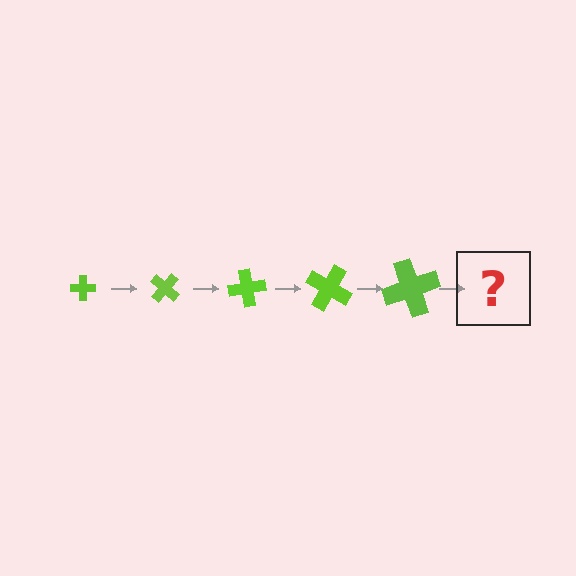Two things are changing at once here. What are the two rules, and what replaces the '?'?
The two rules are that the cross grows larger each step and it rotates 40 degrees each step. The '?' should be a cross, larger than the previous one and rotated 200 degrees from the start.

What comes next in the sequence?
The next element should be a cross, larger than the previous one and rotated 200 degrees from the start.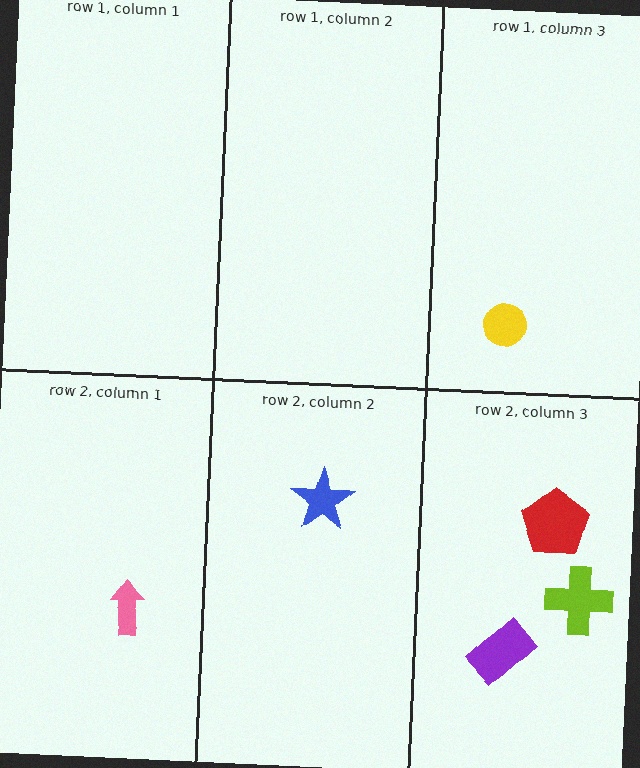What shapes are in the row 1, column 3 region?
The yellow circle.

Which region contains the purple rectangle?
The row 2, column 3 region.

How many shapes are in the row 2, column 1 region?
1.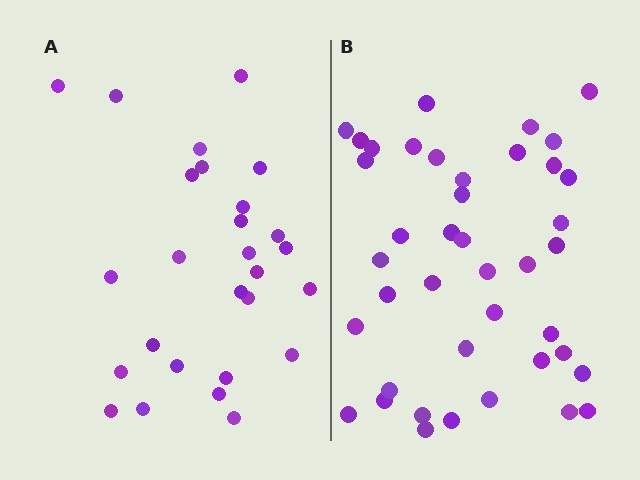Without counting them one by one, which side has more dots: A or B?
Region B (the right region) has more dots.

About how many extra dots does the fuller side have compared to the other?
Region B has approximately 15 more dots than region A.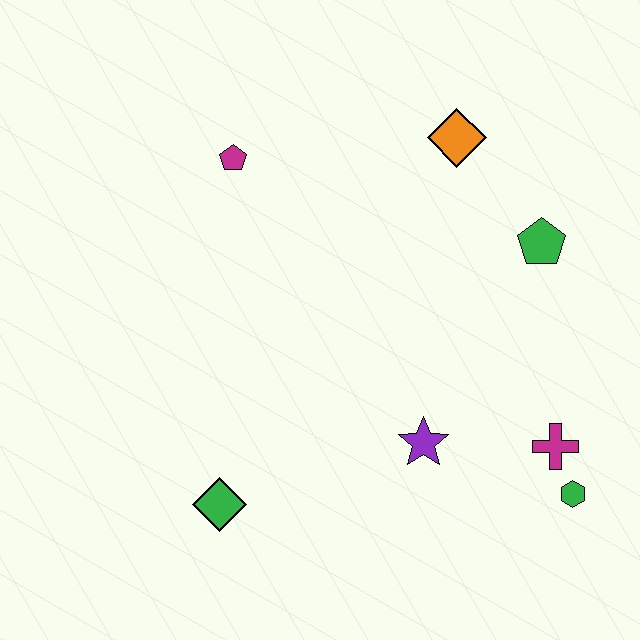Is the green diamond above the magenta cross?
No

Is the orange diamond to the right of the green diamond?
Yes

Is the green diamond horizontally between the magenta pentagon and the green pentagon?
No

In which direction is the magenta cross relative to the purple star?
The magenta cross is to the right of the purple star.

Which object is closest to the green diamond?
The purple star is closest to the green diamond.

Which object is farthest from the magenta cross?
The magenta pentagon is farthest from the magenta cross.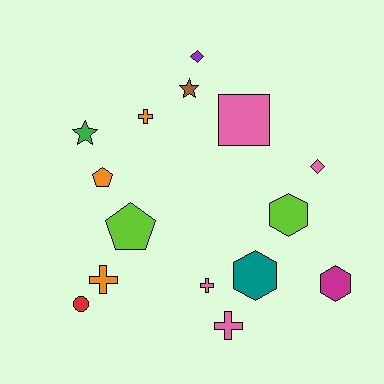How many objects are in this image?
There are 15 objects.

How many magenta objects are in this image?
There is 1 magenta object.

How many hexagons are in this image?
There are 3 hexagons.